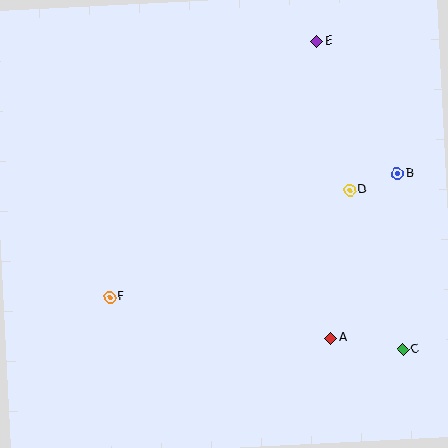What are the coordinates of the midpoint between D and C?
The midpoint between D and C is at (376, 270).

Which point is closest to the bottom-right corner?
Point C is closest to the bottom-right corner.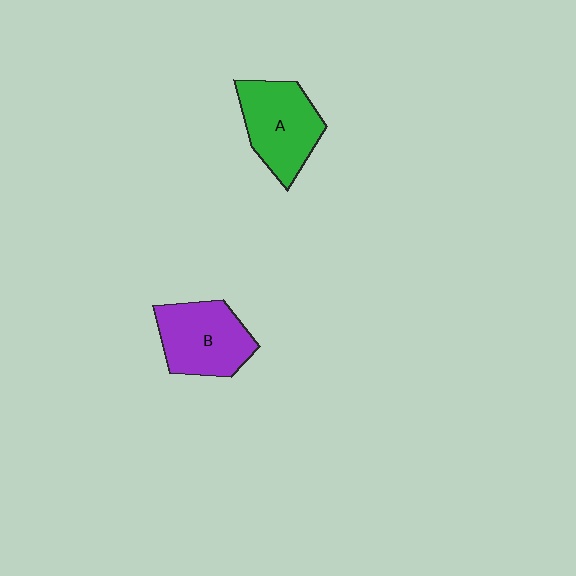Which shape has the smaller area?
Shape B (purple).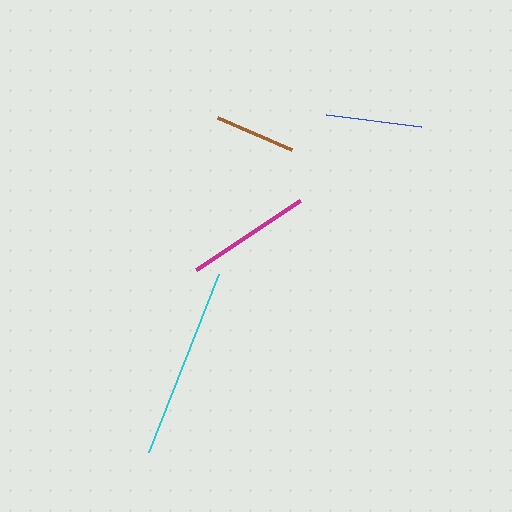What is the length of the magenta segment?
The magenta segment is approximately 125 pixels long.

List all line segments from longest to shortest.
From longest to shortest: cyan, magenta, blue, brown.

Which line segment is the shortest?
The brown line is the shortest at approximately 81 pixels.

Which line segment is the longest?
The cyan line is the longest at approximately 191 pixels.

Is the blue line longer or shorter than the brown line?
The blue line is longer than the brown line.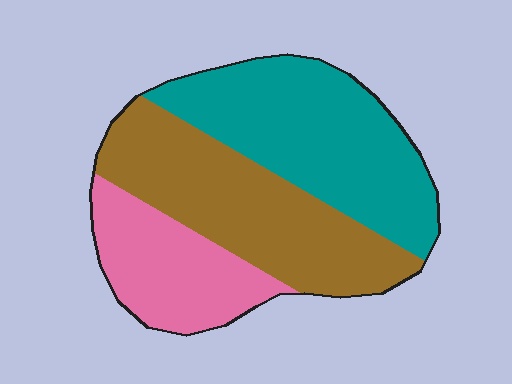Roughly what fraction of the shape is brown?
Brown covers about 40% of the shape.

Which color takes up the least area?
Pink, at roughly 25%.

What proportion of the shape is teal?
Teal takes up between a quarter and a half of the shape.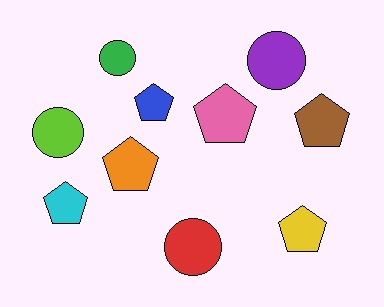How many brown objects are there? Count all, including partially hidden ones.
There is 1 brown object.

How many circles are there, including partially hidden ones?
There are 4 circles.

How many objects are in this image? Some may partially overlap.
There are 10 objects.